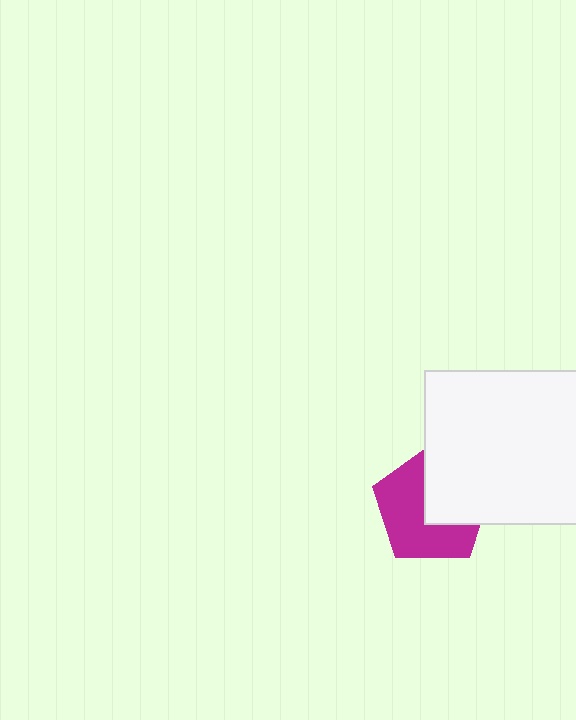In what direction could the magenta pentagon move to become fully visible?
The magenta pentagon could move toward the lower-left. That would shift it out from behind the white square entirely.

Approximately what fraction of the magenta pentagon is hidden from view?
Roughly 43% of the magenta pentagon is hidden behind the white square.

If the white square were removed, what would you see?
You would see the complete magenta pentagon.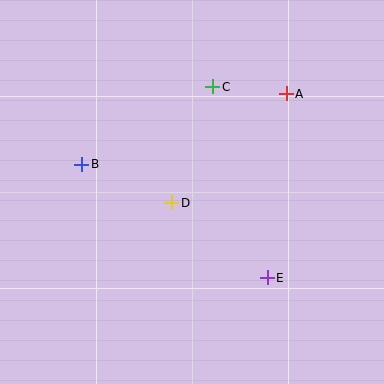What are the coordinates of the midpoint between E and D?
The midpoint between E and D is at (219, 240).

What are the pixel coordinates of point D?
Point D is at (172, 203).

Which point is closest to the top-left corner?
Point B is closest to the top-left corner.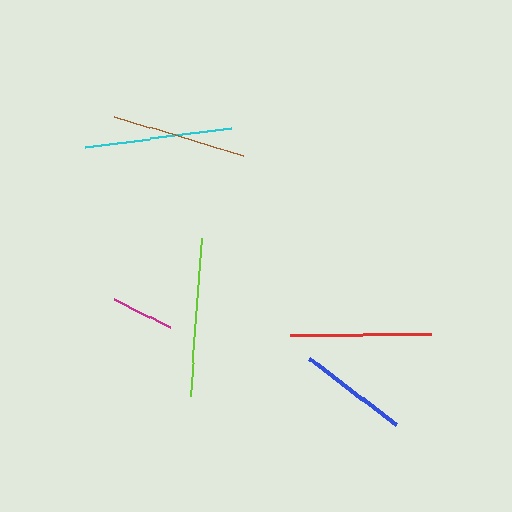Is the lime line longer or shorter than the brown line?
The lime line is longer than the brown line.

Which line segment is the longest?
The lime line is the longest at approximately 159 pixels.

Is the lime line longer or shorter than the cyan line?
The lime line is longer than the cyan line.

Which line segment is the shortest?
The magenta line is the shortest at approximately 63 pixels.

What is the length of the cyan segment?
The cyan segment is approximately 148 pixels long.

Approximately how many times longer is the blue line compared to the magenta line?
The blue line is approximately 1.7 times the length of the magenta line.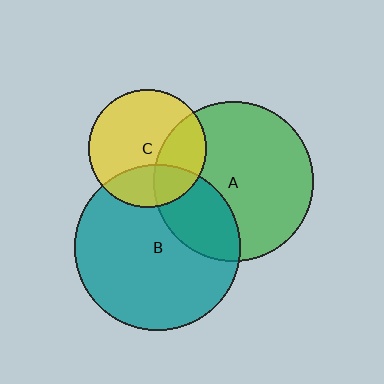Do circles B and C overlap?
Yes.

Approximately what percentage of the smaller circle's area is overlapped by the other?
Approximately 25%.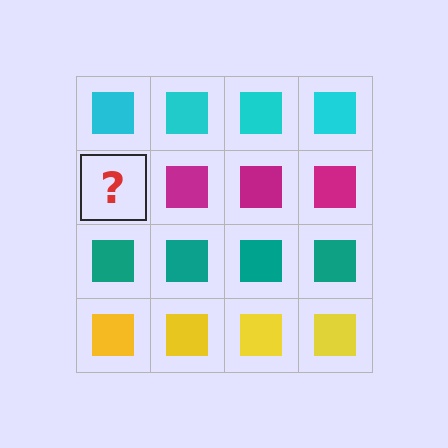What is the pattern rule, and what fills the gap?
The rule is that each row has a consistent color. The gap should be filled with a magenta square.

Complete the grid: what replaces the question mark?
The question mark should be replaced with a magenta square.